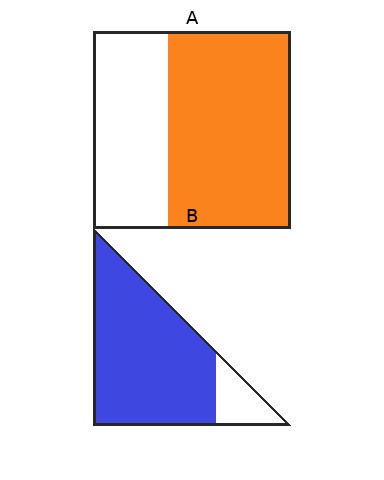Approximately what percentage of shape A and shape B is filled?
A is approximately 60% and B is approximately 85%.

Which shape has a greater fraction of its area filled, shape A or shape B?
Shape B.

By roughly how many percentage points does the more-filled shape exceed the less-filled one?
By roughly 25 percentage points (B over A).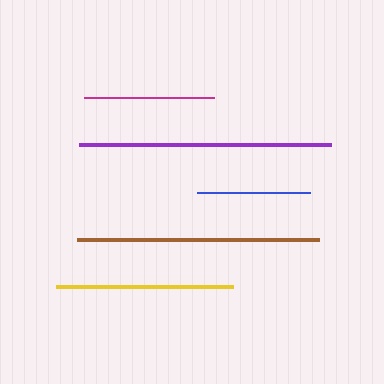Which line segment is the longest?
The purple line is the longest at approximately 252 pixels.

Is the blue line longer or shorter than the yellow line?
The yellow line is longer than the blue line.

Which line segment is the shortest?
The blue line is the shortest at approximately 113 pixels.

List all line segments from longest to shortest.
From longest to shortest: purple, brown, yellow, magenta, blue.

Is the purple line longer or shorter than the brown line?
The purple line is longer than the brown line.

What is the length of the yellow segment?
The yellow segment is approximately 177 pixels long.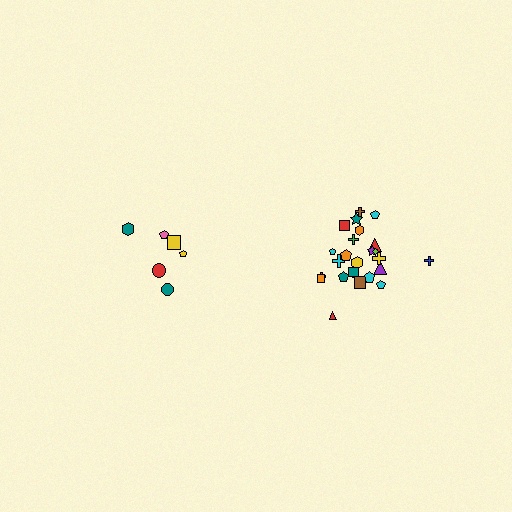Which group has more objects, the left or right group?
The right group.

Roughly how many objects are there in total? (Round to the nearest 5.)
Roughly 30 objects in total.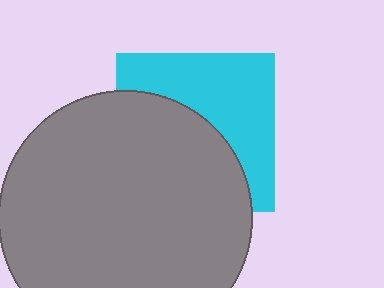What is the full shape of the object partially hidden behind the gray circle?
The partially hidden object is a cyan square.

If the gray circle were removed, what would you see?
You would see the complete cyan square.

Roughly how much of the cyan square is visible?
About half of it is visible (roughly 48%).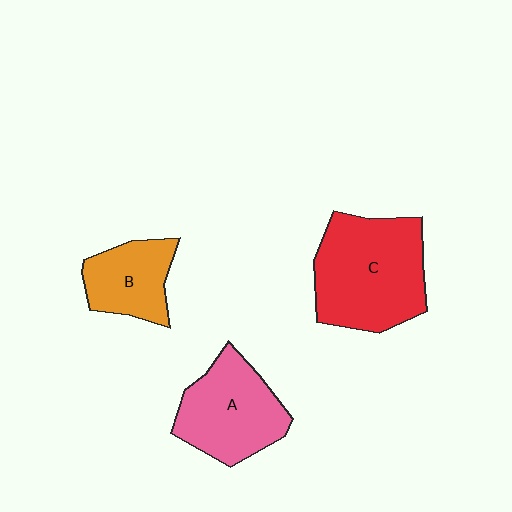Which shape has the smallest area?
Shape B (orange).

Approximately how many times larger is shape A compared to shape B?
Approximately 1.4 times.